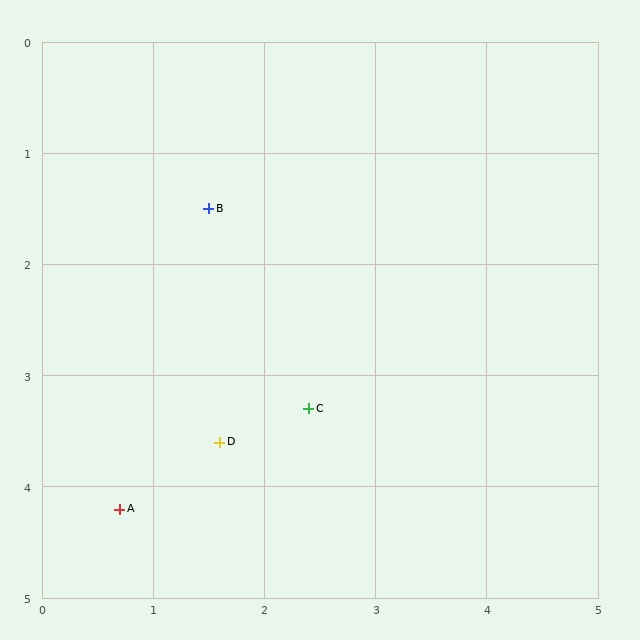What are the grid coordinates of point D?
Point D is at approximately (1.6, 3.6).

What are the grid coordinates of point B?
Point B is at approximately (1.5, 1.5).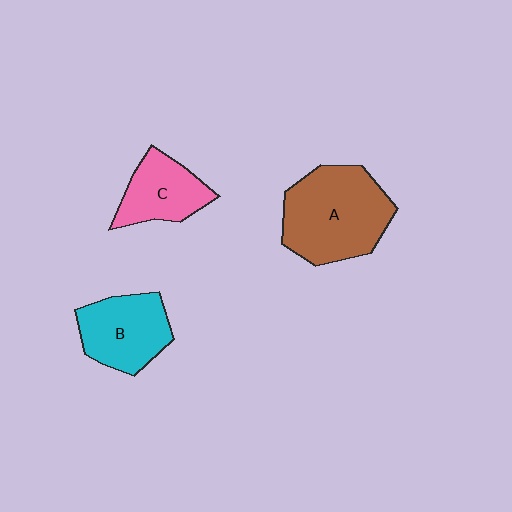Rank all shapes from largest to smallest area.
From largest to smallest: A (brown), B (cyan), C (pink).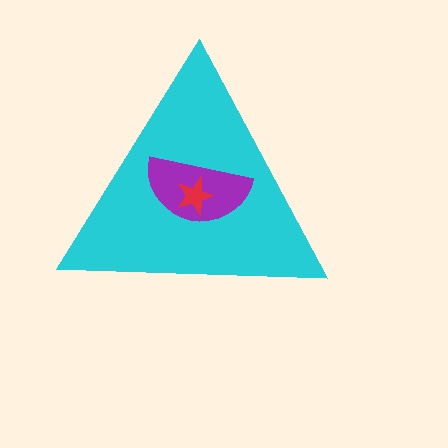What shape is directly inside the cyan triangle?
The purple semicircle.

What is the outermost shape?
The cyan triangle.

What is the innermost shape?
The red star.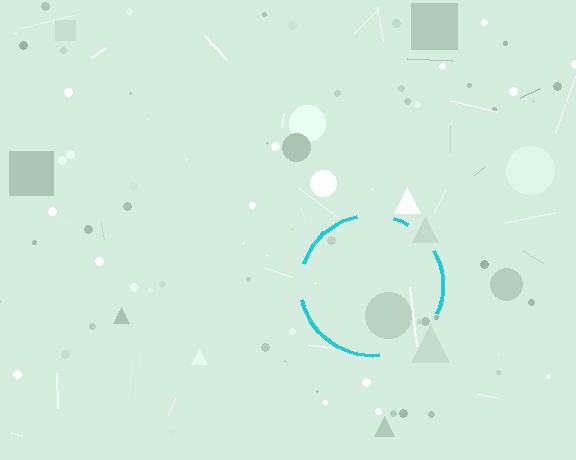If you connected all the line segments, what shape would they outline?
They would outline a circle.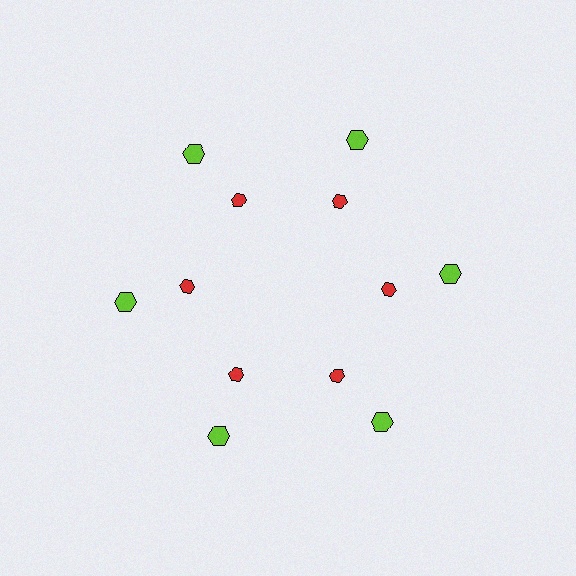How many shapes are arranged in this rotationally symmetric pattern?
There are 12 shapes, arranged in 6 groups of 2.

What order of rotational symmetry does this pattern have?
This pattern has 6-fold rotational symmetry.